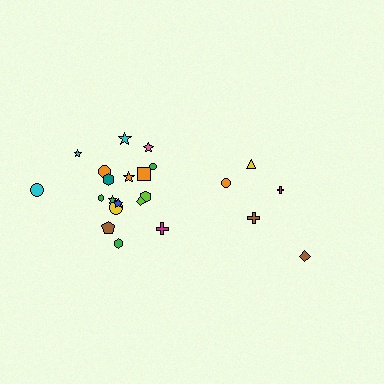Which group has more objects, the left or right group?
The left group.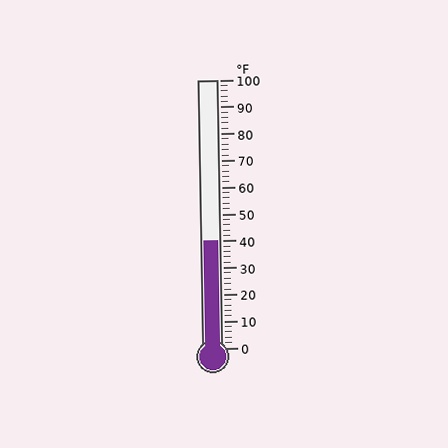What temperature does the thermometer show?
The thermometer shows approximately 40°F.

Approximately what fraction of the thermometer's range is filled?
The thermometer is filled to approximately 40% of its range.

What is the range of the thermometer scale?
The thermometer scale ranges from 0°F to 100°F.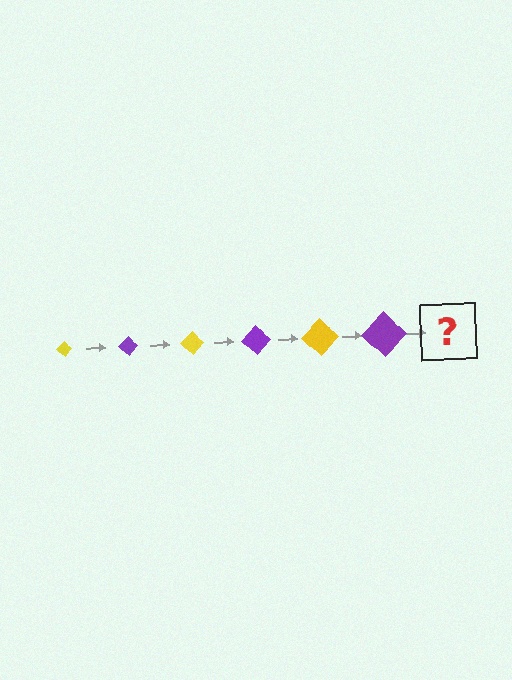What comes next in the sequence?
The next element should be a yellow diamond, larger than the previous one.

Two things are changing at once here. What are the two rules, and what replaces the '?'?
The two rules are that the diamond grows larger each step and the color cycles through yellow and purple. The '?' should be a yellow diamond, larger than the previous one.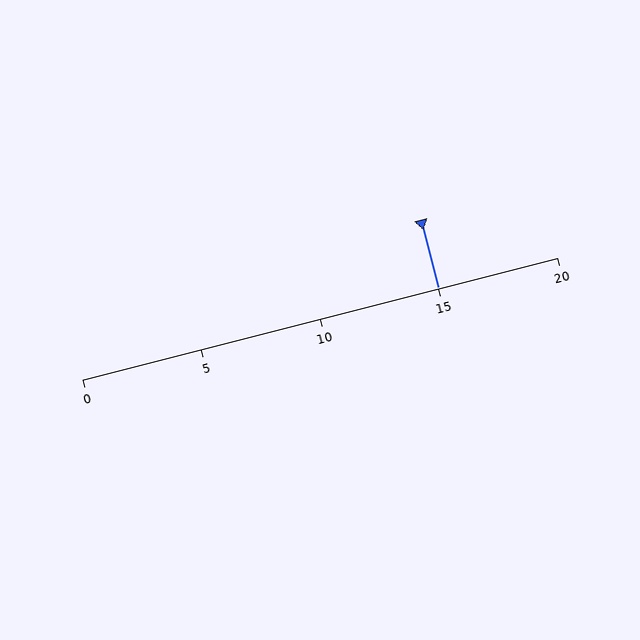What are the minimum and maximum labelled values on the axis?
The axis runs from 0 to 20.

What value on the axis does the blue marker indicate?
The marker indicates approximately 15.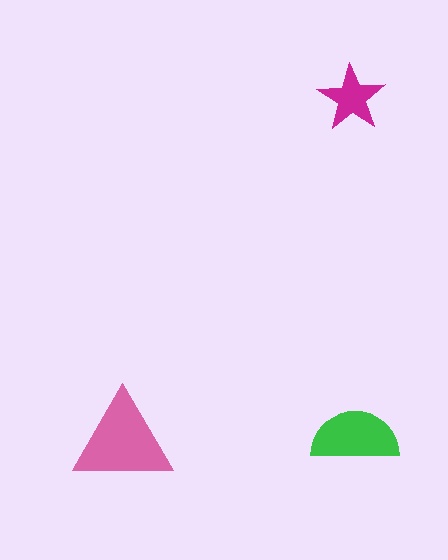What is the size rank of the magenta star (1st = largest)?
3rd.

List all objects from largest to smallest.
The pink triangle, the green semicircle, the magenta star.